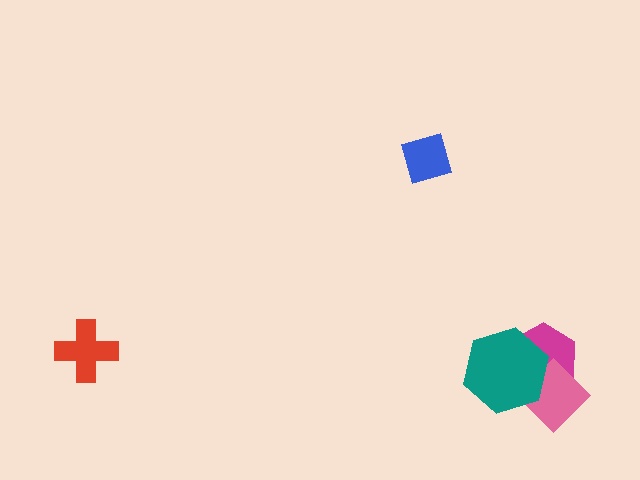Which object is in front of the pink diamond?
The teal hexagon is in front of the pink diamond.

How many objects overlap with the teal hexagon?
2 objects overlap with the teal hexagon.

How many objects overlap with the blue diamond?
0 objects overlap with the blue diamond.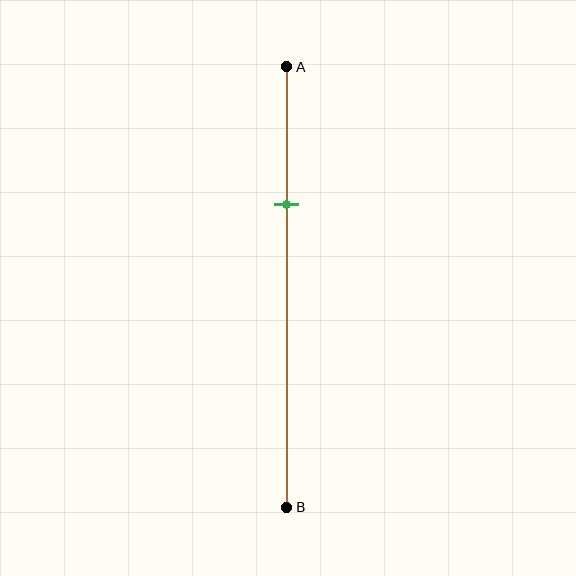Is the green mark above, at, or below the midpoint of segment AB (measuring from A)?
The green mark is above the midpoint of segment AB.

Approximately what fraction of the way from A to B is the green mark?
The green mark is approximately 30% of the way from A to B.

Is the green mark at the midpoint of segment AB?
No, the mark is at about 30% from A, not at the 50% midpoint.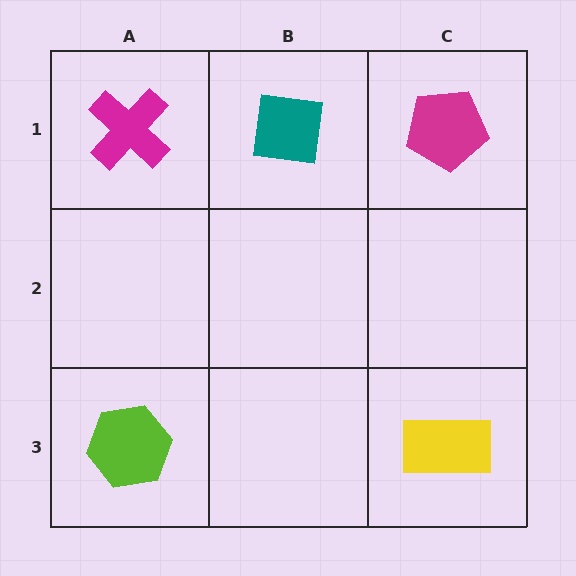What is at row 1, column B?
A teal square.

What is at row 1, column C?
A magenta pentagon.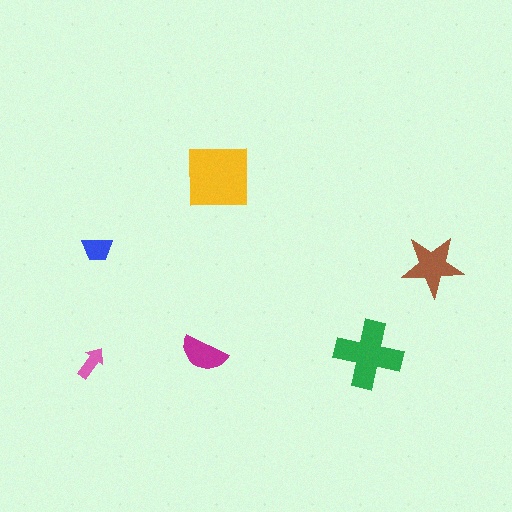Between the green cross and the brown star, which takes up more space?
The green cross.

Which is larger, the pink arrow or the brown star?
The brown star.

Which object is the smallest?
The pink arrow.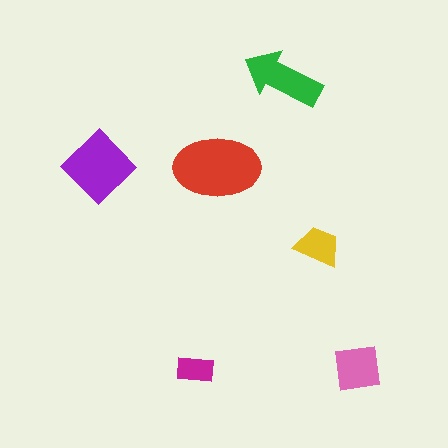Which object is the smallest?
The magenta rectangle.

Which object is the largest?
The red ellipse.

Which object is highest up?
The green arrow is topmost.